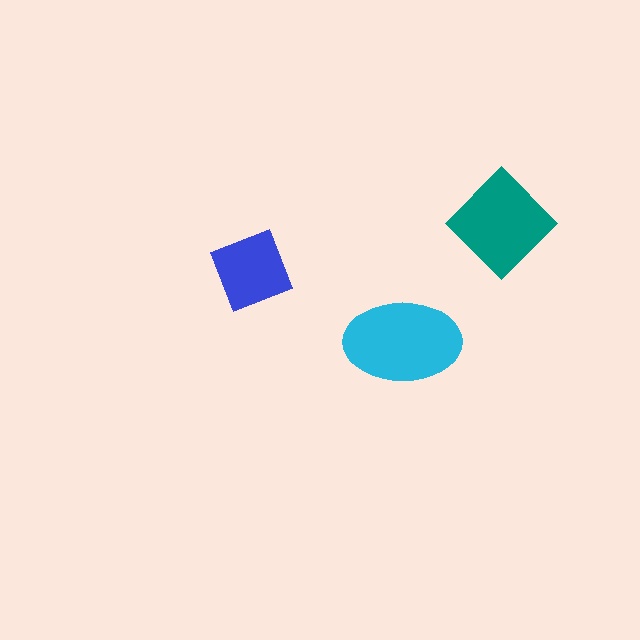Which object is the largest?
The cyan ellipse.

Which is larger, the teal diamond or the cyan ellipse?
The cyan ellipse.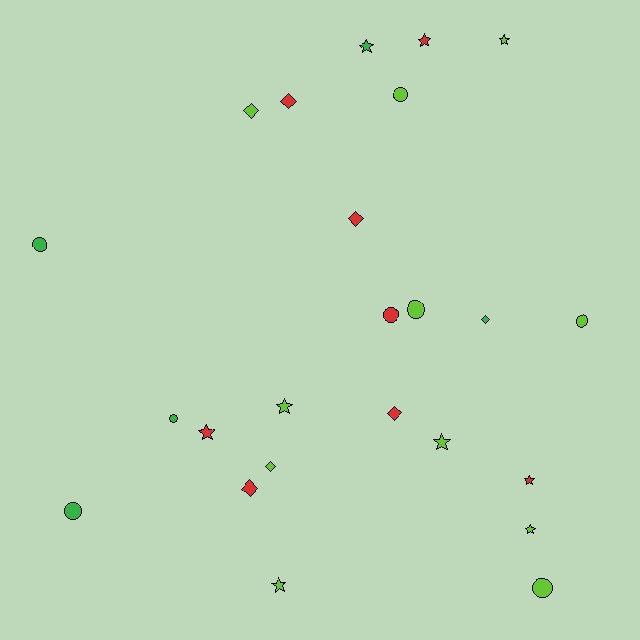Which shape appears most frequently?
Star, with 9 objects.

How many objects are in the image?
There are 24 objects.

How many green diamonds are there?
There is 1 green diamond.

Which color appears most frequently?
Lime, with 11 objects.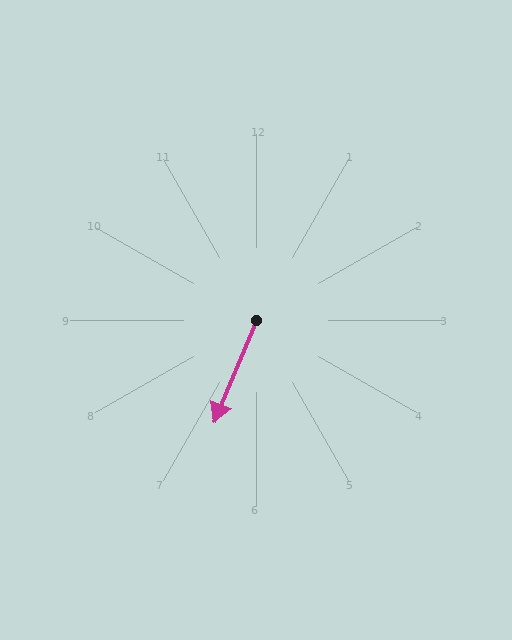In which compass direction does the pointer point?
South.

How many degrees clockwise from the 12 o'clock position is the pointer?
Approximately 202 degrees.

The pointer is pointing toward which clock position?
Roughly 7 o'clock.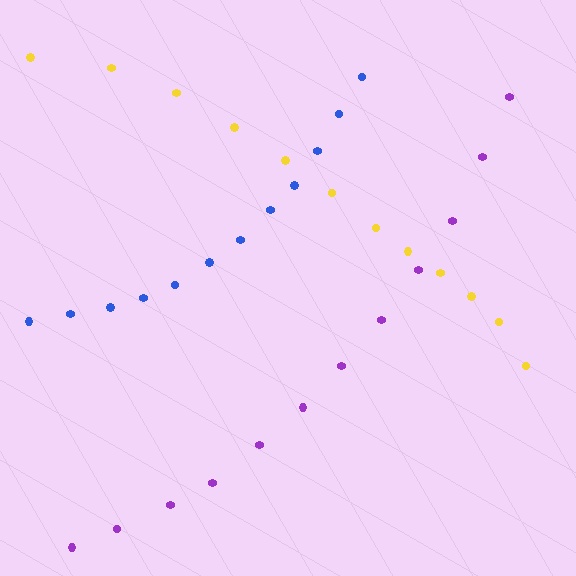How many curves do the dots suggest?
There are 3 distinct paths.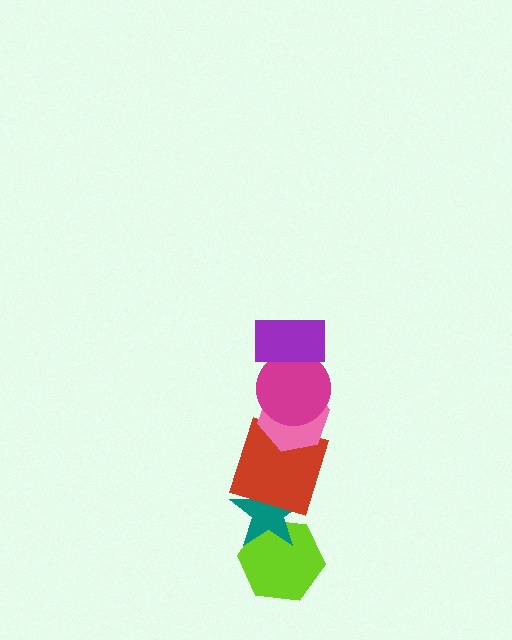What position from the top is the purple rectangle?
The purple rectangle is 1st from the top.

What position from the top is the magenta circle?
The magenta circle is 2nd from the top.